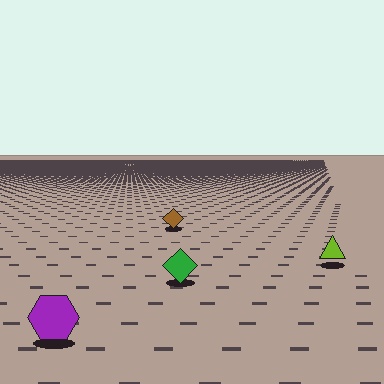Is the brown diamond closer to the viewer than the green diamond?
No. The green diamond is closer — you can tell from the texture gradient: the ground texture is coarser near it.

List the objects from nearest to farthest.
From nearest to farthest: the purple hexagon, the green diamond, the lime triangle, the brown diamond.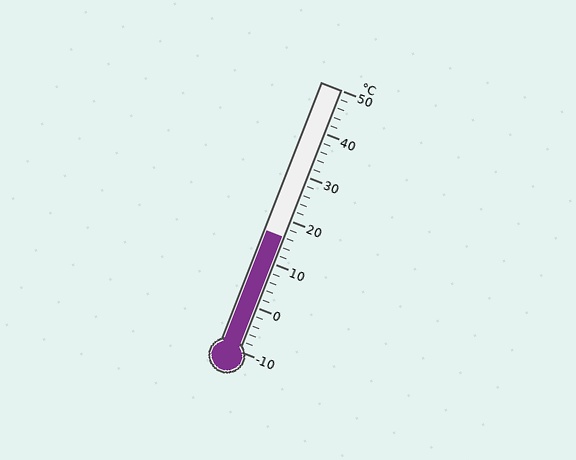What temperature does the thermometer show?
The thermometer shows approximately 16°C.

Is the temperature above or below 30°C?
The temperature is below 30°C.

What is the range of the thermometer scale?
The thermometer scale ranges from -10°C to 50°C.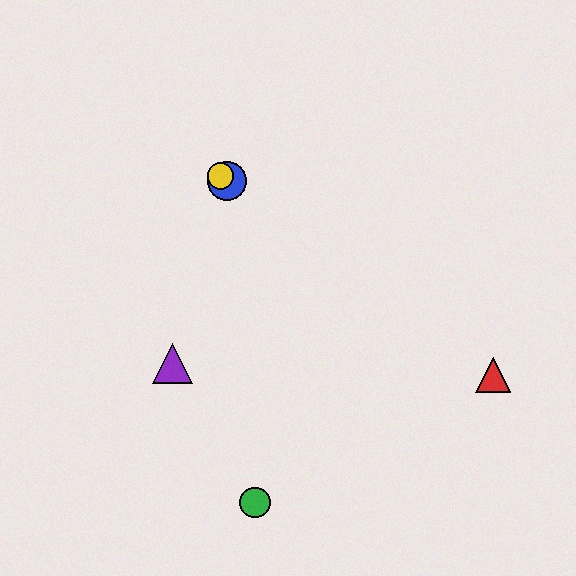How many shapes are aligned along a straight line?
3 shapes (the red triangle, the blue circle, the yellow circle) are aligned along a straight line.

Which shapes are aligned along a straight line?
The red triangle, the blue circle, the yellow circle are aligned along a straight line.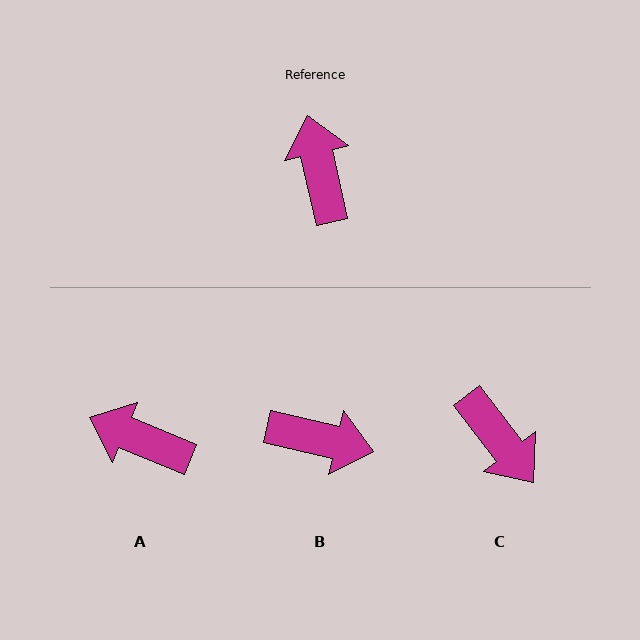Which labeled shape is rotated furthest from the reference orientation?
C, about 155 degrees away.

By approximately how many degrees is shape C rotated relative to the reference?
Approximately 155 degrees clockwise.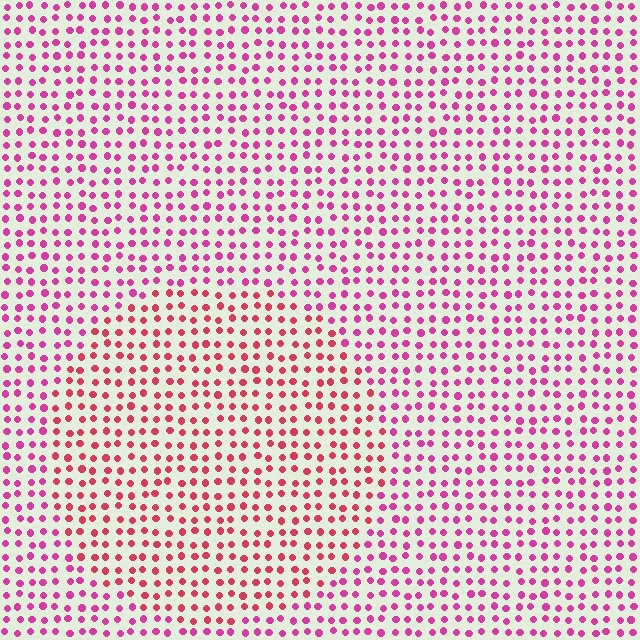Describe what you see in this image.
The image is filled with small magenta elements in a uniform arrangement. A circle-shaped region is visible where the elements are tinted to a slightly different hue, forming a subtle color boundary.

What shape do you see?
I see a circle.